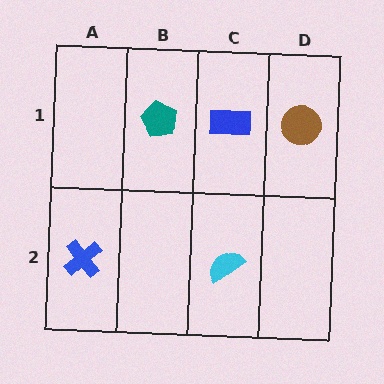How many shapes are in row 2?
2 shapes.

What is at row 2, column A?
A blue cross.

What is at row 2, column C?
A cyan semicircle.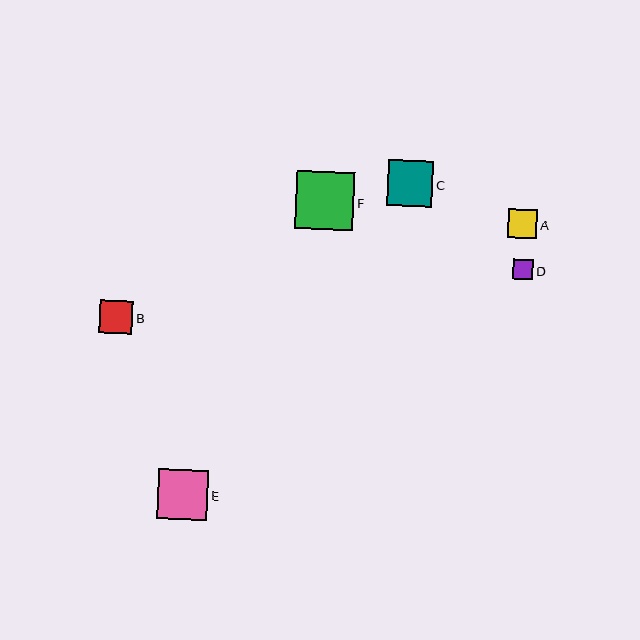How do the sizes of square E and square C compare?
Square E and square C are approximately the same size.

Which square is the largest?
Square F is the largest with a size of approximately 59 pixels.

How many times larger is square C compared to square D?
Square C is approximately 2.2 times the size of square D.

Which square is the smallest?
Square D is the smallest with a size of approximately 21 pixels.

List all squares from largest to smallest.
From largest to smallest: F, E, C, B, A, D.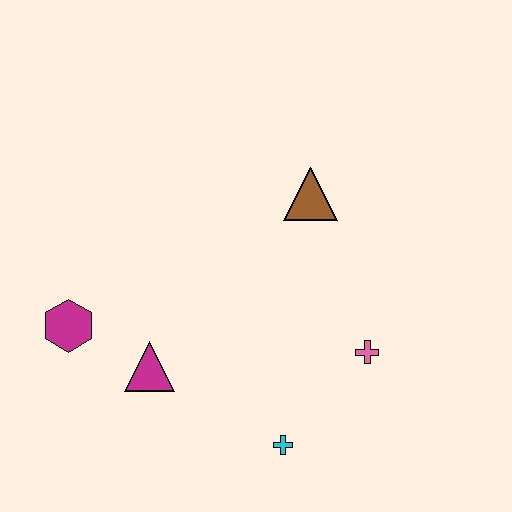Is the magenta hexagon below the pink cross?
No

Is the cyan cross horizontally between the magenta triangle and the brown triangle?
Yes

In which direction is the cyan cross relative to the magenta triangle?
The cyan cross is to the right of the magenta triangle.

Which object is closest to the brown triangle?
The pink cross is closest to the brown triangle.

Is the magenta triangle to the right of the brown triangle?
No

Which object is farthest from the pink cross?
The magenta hexagon is farthest from the pink cross.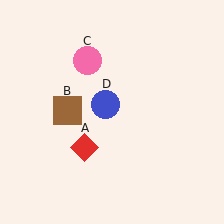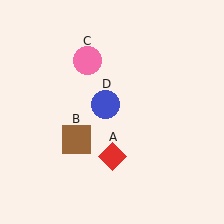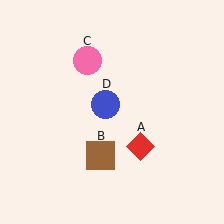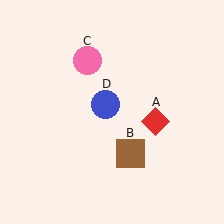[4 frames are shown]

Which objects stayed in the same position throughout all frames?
Pink circle (object C) and blue circle (object D) remained stationary.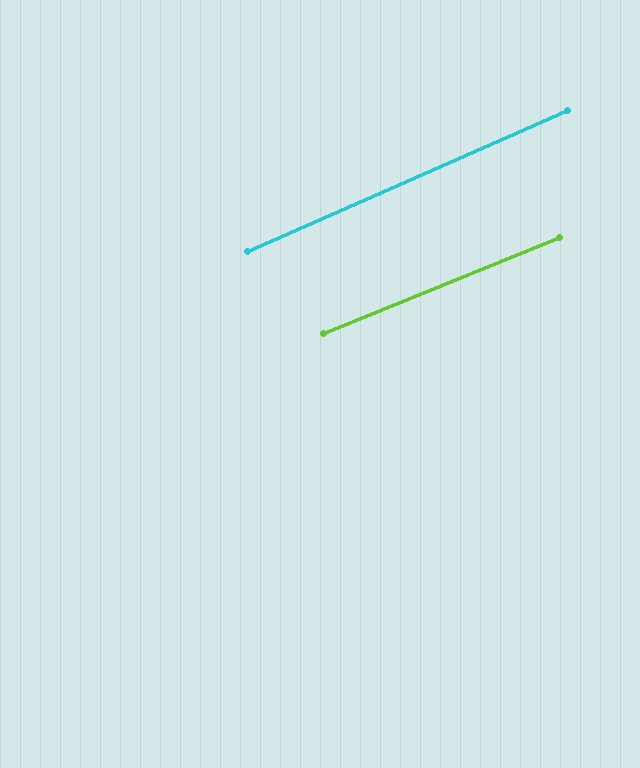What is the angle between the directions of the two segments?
Approximately 1 degree.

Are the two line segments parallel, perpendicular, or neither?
Parallel — their directions differ by only 1.5°.